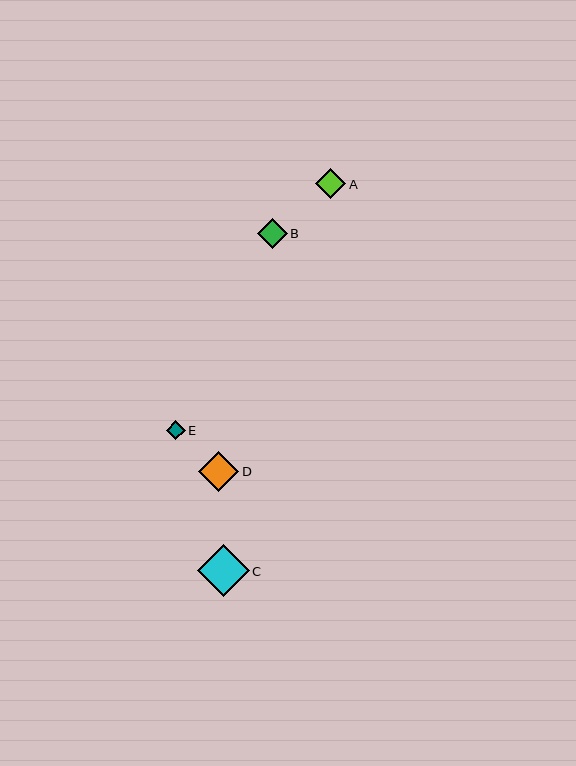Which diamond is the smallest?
Diamond E is the smallest with a size of approximately 19 pixels.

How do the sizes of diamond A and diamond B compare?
Diamond A and diamond B are approximately the same size.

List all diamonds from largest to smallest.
From largest to smallest: C, D, A, B, E.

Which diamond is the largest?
Diamond C is the largest with a size of approximately 52 pixels.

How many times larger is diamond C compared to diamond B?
Diamond C is approximately 1.7 times the size of diamond B.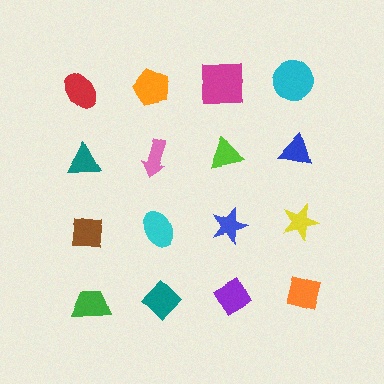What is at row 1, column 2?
An orange pentagon.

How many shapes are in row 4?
4 shapes.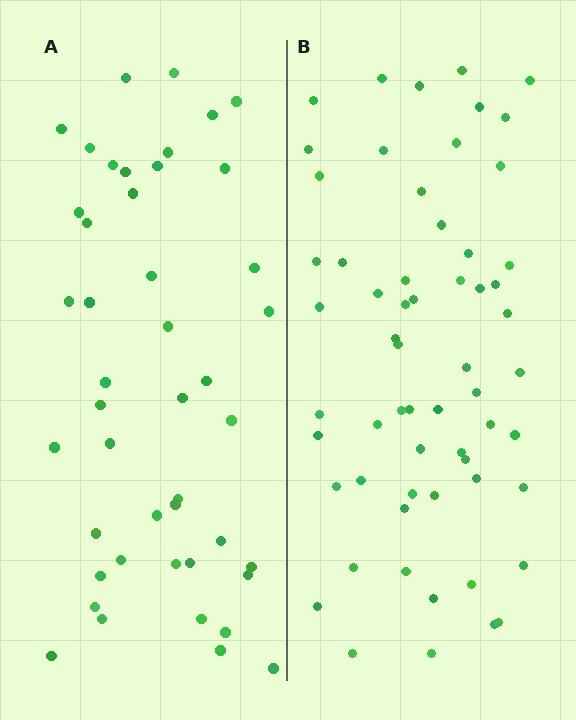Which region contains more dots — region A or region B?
Region B (the right region) has more dots.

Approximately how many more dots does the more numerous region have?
Region B has approximately 15 more dots than region A.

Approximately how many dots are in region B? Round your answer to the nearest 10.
About 60 dots.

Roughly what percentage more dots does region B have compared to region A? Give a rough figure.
About 35% more.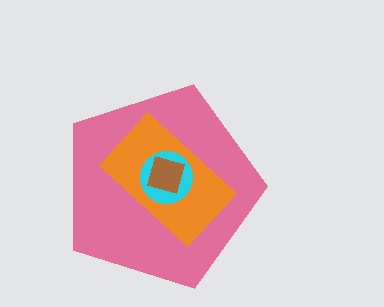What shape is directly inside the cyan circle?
The brown diamond.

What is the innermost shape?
The brown diamond.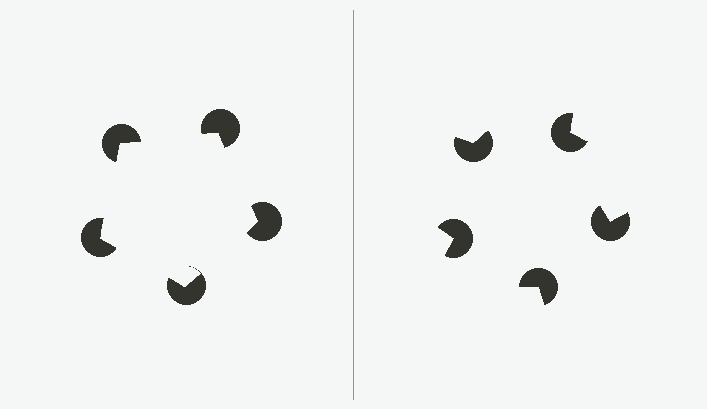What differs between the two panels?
The pac-man discs are positioned identically on both sides; only the wedge orientations differ. On the left they align to a pentagon; on the right they are misaligned.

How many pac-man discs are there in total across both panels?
10 — 5 on each side.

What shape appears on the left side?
An illusory pentagon.